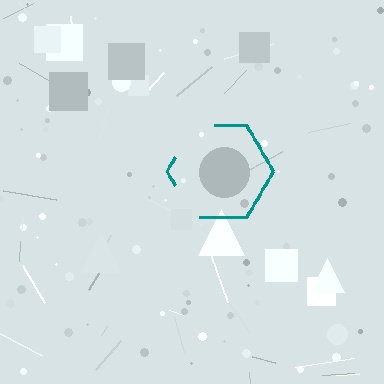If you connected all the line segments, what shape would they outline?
They would outline a hexagon.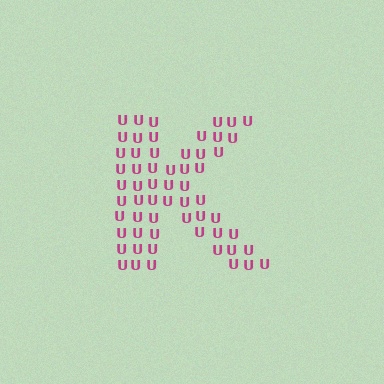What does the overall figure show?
The overall figure shows the letter K.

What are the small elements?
The small elements are letter U's.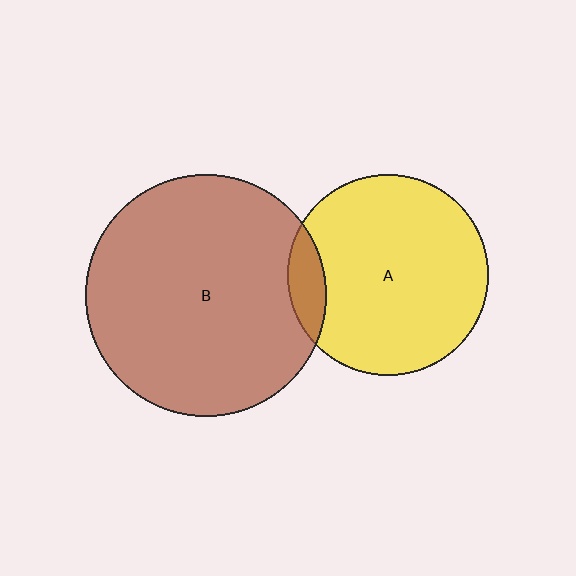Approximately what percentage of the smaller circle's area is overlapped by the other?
Approximately 10%.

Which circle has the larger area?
Circle B (brown).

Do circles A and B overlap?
Yes.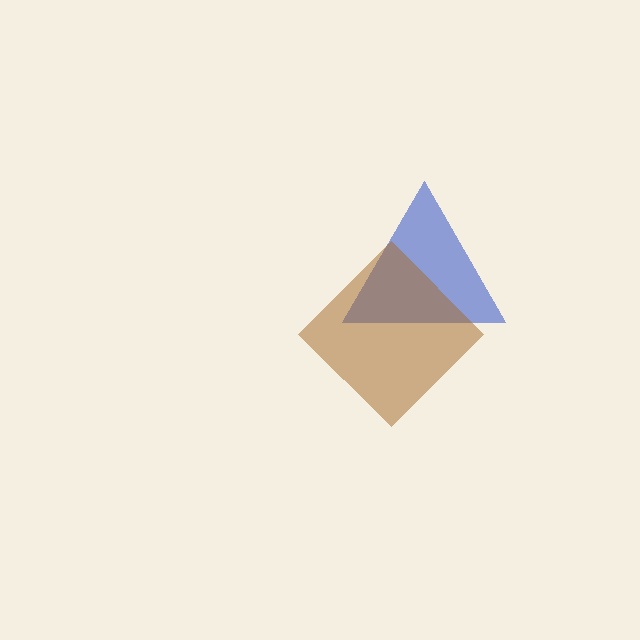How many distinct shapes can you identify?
There are 2 distinct shapes: a blue triangle, a brown diamond.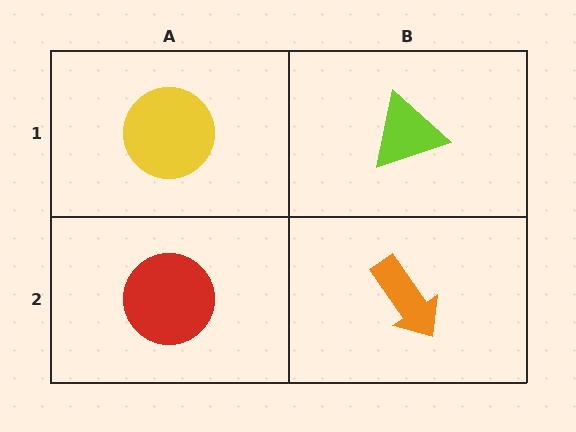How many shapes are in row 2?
2 shapes.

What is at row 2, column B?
An orange arrow.